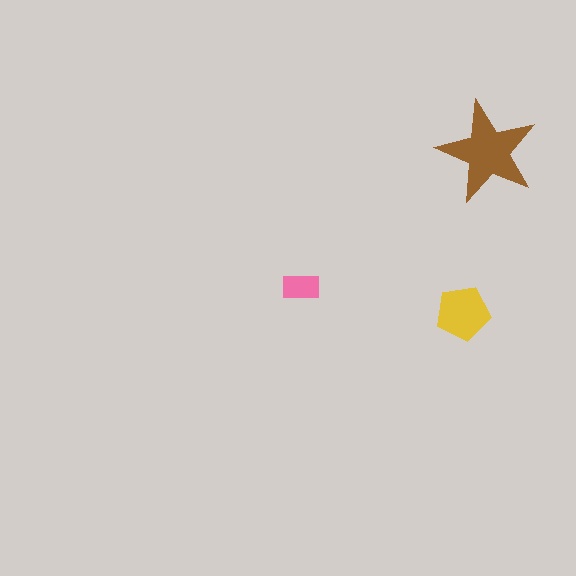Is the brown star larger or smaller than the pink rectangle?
Larger.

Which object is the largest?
The brown star.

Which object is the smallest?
The pink rectangle.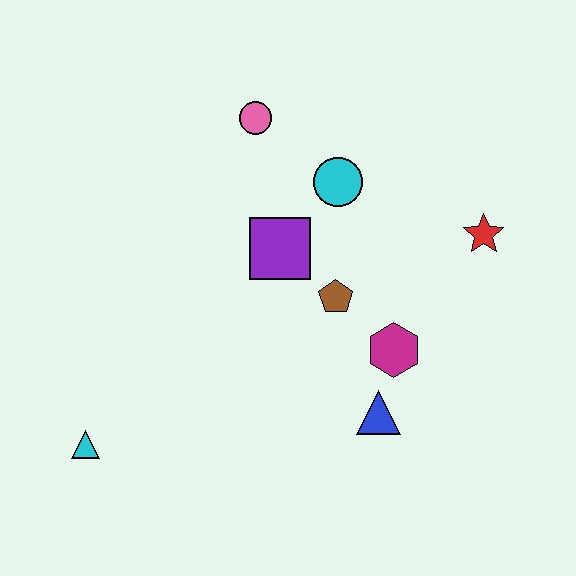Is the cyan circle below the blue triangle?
No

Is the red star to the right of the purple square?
Yes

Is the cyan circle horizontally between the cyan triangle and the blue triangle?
Yes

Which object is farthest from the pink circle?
The cyan triangle is farthest from the pink circle.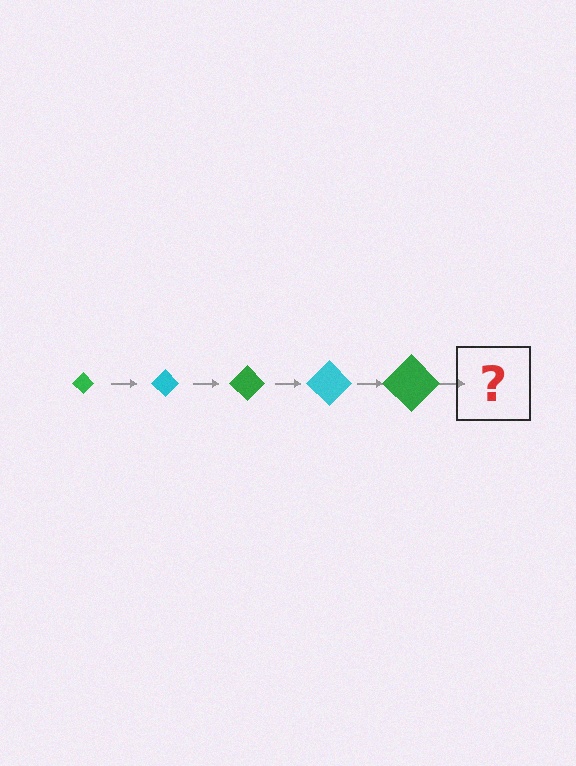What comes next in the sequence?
The next element should be a cyan diamond, larger than the previous one.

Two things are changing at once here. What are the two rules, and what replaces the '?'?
The two rules are that the diamond grows larger each step and the color cycles through green and cyan. The '?' should be a cyan diamond, larger than the previous one.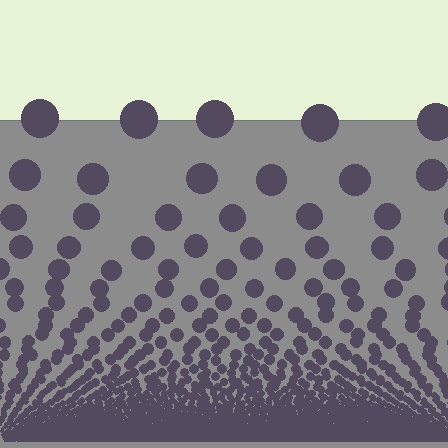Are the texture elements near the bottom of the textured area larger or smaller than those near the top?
Smaller. The gradient is inverted — elements near the bottom are smaller and denser.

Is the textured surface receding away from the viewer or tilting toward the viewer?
The surface appears to tilt toward the viewer. Texture elements get larger and sparser toward the top.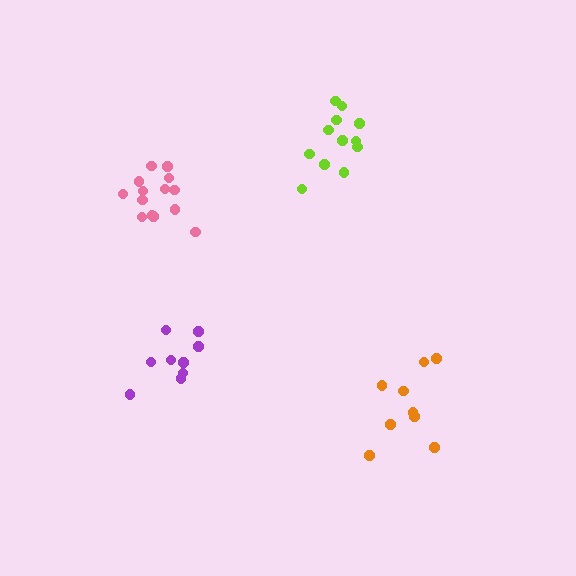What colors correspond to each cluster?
The clusters are colored: pink, purple, orange, lime.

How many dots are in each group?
Group 1: 14 dots, Group 2: 9 dots, Group 3: 10 dots, Group 4: 12 dots (45 total).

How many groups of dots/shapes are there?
There are 4 groups.